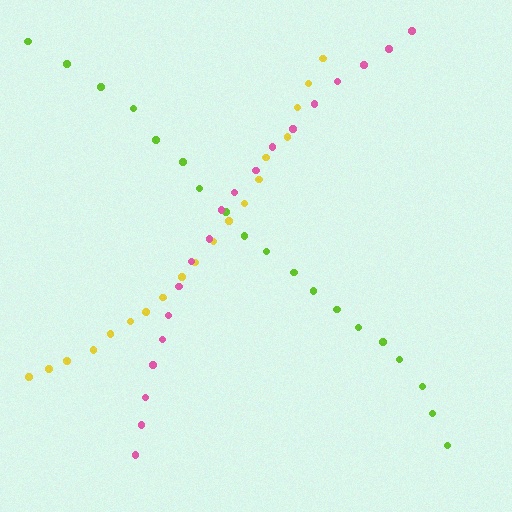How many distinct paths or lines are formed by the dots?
There are 3 distinct paths.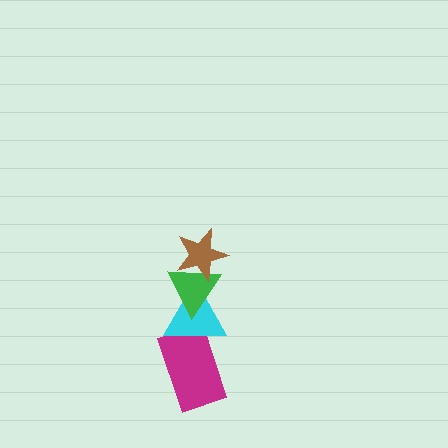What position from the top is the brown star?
The brown star is 1st from the top.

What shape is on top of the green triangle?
The brown star is on top of the green triangle.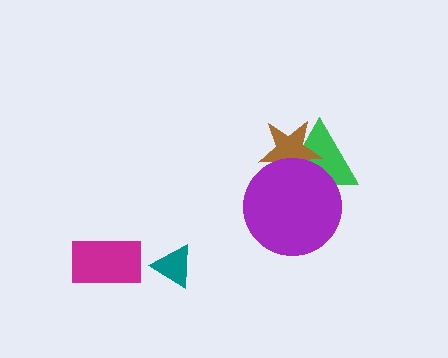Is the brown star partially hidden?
Yes, it is partially covered by another shape.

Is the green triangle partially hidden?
Yes, it is partially covered by another shape.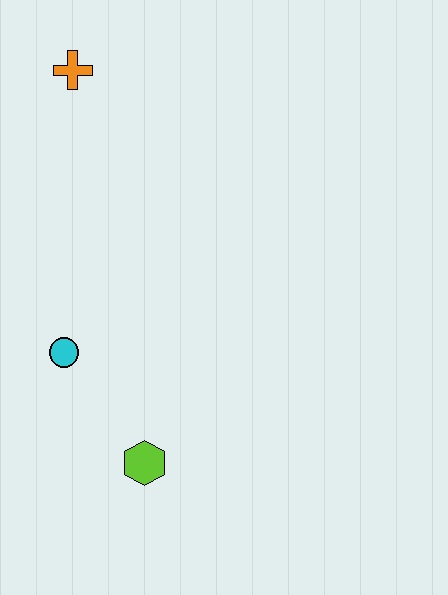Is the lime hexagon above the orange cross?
No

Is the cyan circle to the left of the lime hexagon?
Yes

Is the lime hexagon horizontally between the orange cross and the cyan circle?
No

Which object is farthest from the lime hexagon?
The orange cross is farthest from the lime hexagon.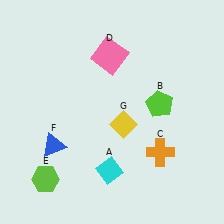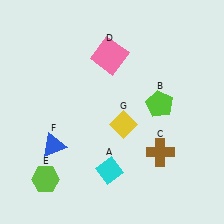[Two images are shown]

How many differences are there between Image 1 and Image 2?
There is 1 difference between the two images.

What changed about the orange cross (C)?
In Image 1, C is orange. In Image 2, it changed to brown.